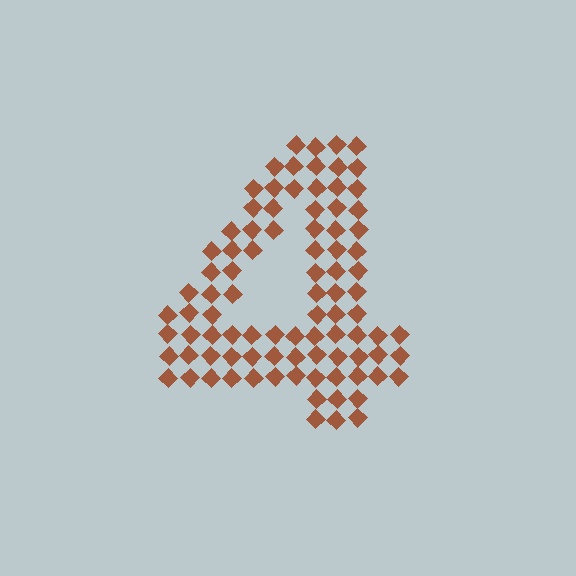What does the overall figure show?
The overall figure shows the digit 4.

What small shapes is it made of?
It is made of small diamonds.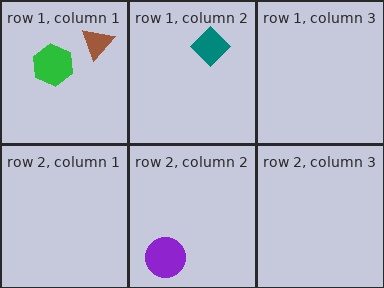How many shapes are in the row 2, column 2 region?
1.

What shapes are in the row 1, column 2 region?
The teal diamond.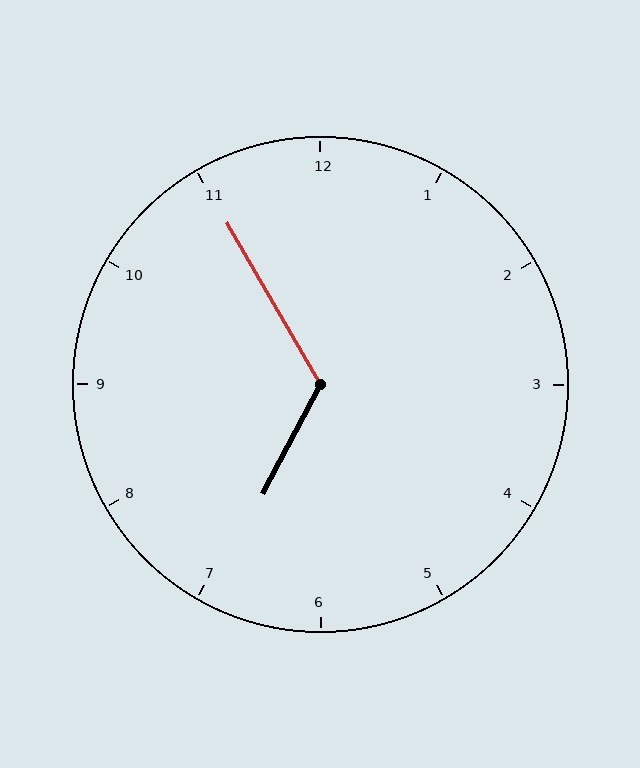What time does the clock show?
6:55.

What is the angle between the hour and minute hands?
Approximately 122 degrees.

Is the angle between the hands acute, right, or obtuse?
It is obtuse.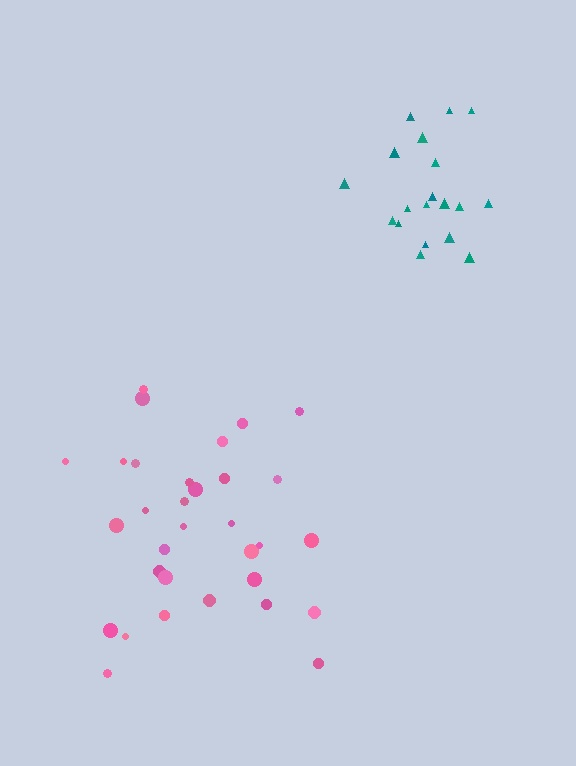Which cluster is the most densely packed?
Teal.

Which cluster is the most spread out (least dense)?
Pink.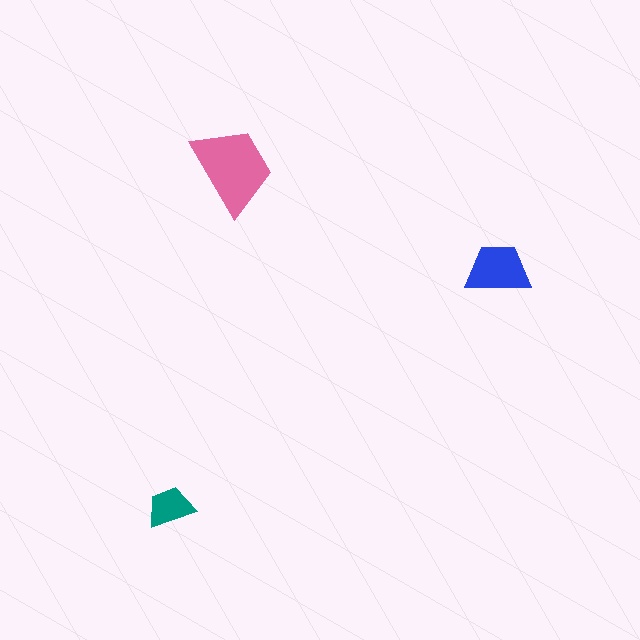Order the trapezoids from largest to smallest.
the pink one, the blue one, the teal one.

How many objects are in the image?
There are 3 objects in the image.